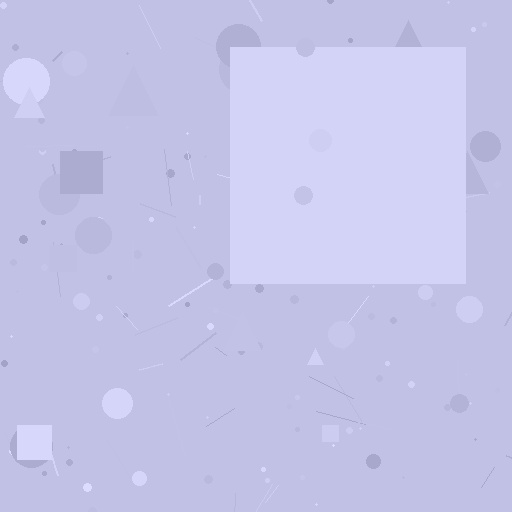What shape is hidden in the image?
A square is hidden in the image.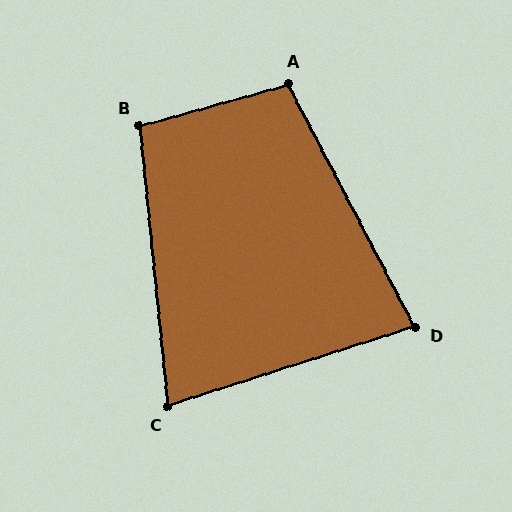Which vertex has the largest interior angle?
A, at approximately 102 degrees.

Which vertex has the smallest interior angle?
C, at approximately 78 degrees.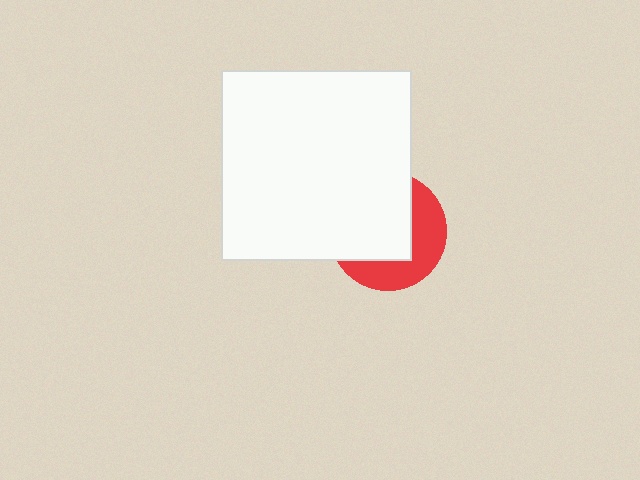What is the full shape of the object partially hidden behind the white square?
The partially hidden object is a red circle.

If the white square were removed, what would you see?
You would see the complete red circle.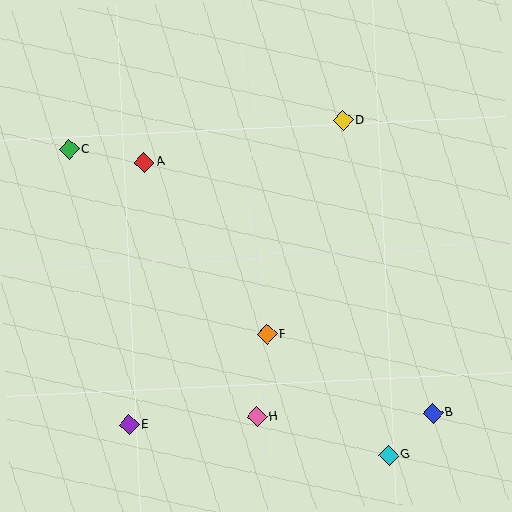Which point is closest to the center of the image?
Point F at (267, 335) is closest to the center.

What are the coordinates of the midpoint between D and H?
The midpoint between D and H is at (300, 269).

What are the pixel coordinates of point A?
Point A is at (144, 162).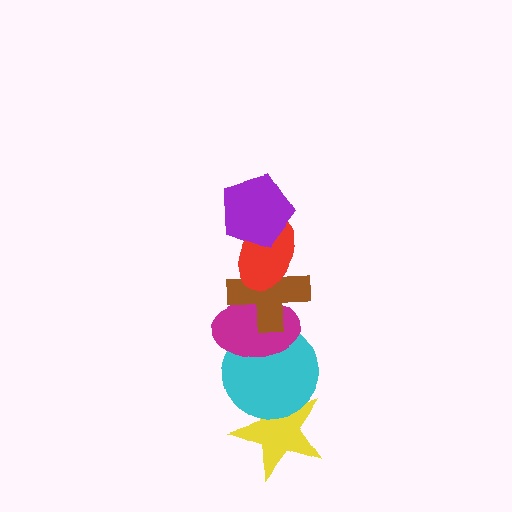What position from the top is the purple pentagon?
The purple pentagon is 1st from the top.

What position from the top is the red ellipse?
The red ellipse is 2nd from the top.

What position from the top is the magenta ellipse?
The magenta ellipse is 4th from the top.